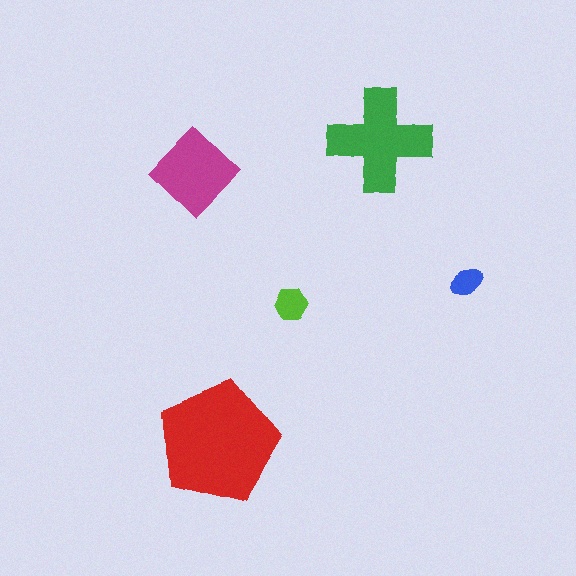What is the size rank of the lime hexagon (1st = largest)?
4th.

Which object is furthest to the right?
The blue ellipse is rightmost.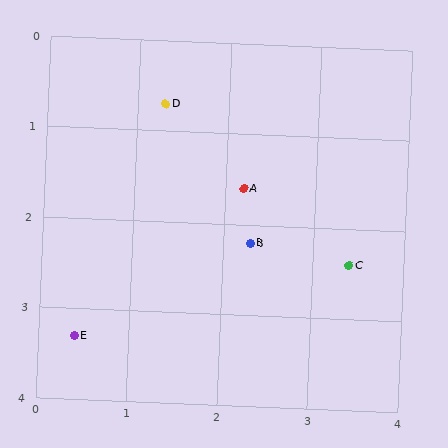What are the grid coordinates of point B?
Point B is at approximately (2.3, 2.2).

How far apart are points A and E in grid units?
Points A and E are about 2.5 grid units apart.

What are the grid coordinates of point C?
Point C is at approximately (3.4, 2.4).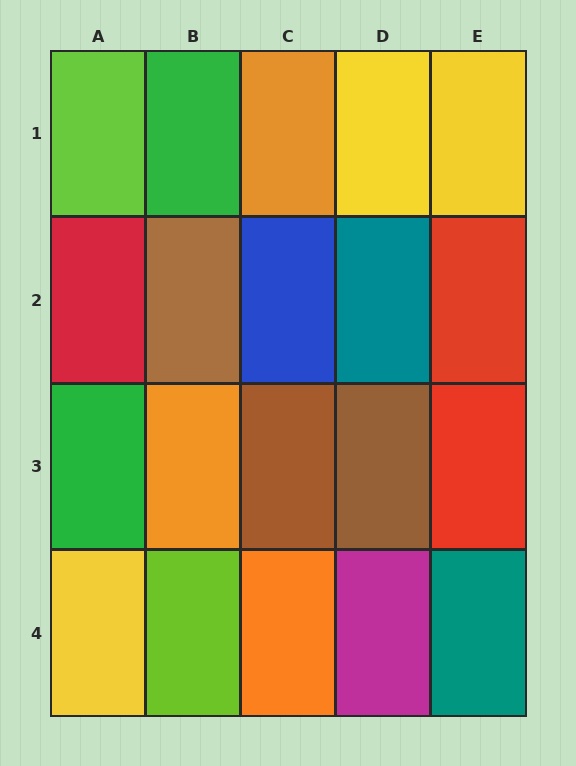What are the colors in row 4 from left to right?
Yellow, lime, orange, magenta, teal.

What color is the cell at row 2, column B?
Brown.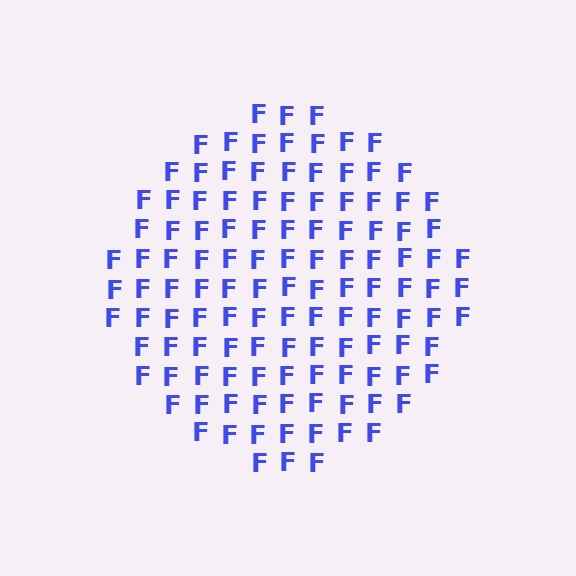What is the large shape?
The large shape is a circle.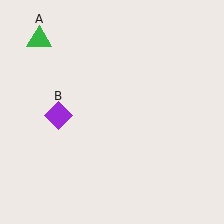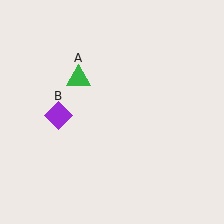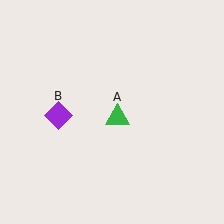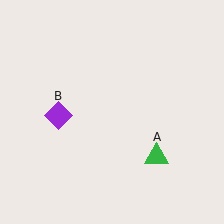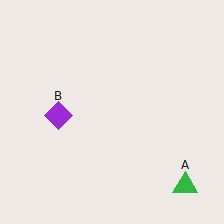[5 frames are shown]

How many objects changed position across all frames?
1 object changed position: green triangle (object A).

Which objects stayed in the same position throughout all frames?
Purple diamond (object B) remained stationary.